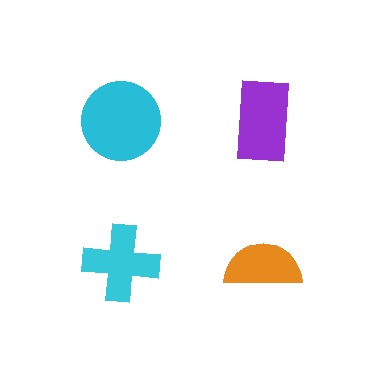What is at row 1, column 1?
A cyan circle.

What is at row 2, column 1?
A cyan cross.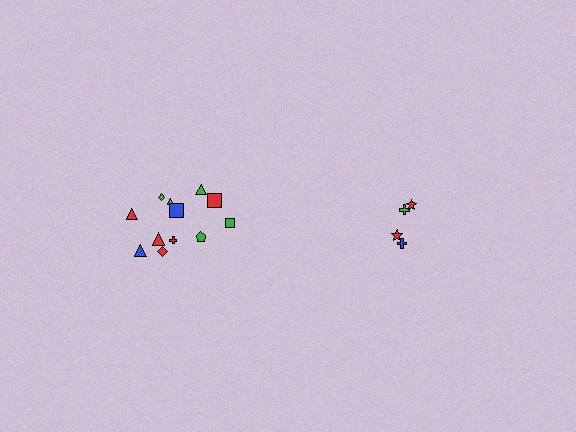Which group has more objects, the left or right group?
The left group.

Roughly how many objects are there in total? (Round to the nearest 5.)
Roughly 15 objects in total.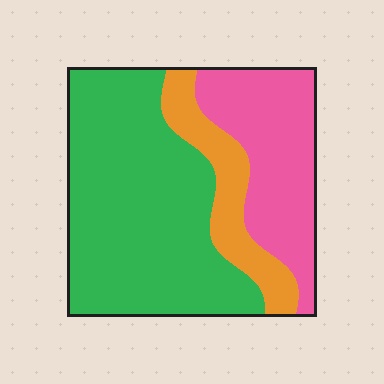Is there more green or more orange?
Green.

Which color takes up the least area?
Orange, at roughly 15%.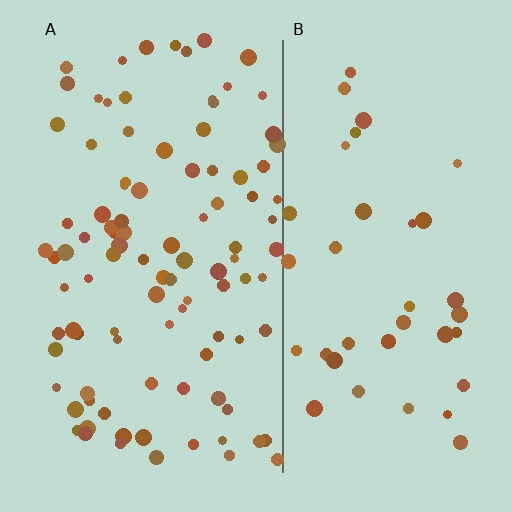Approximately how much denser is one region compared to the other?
Approximately 2.6× — region A over region B.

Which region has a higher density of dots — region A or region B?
A (the left).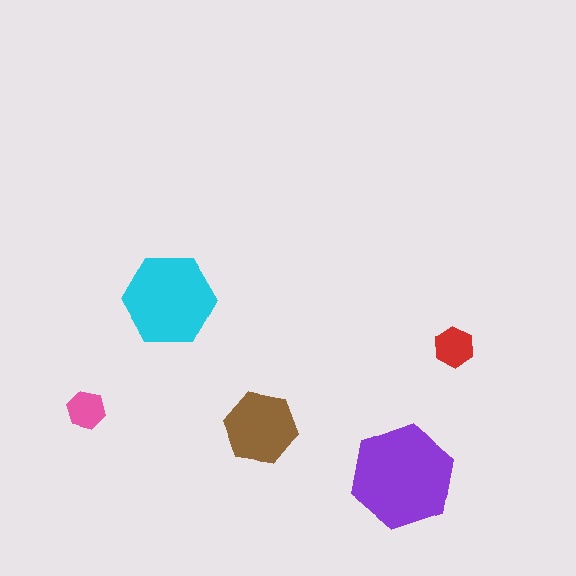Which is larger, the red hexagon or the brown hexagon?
The brown one.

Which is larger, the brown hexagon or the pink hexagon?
The brown one.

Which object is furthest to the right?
The red hexagon is rightmost.